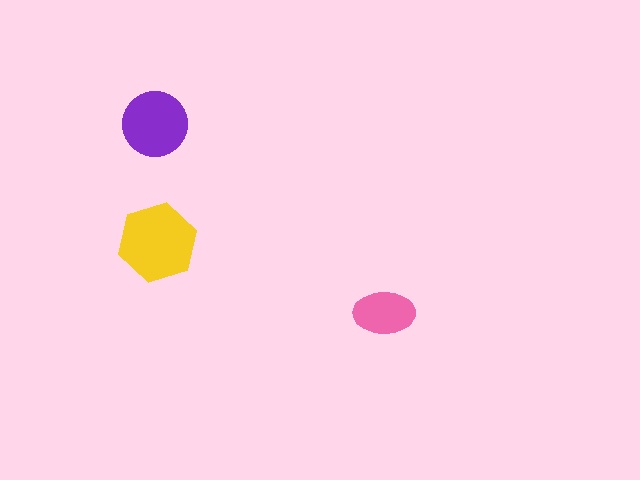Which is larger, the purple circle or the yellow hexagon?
The yellow hexagon.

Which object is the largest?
The yellow hexagon.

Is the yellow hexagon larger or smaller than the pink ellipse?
Larger.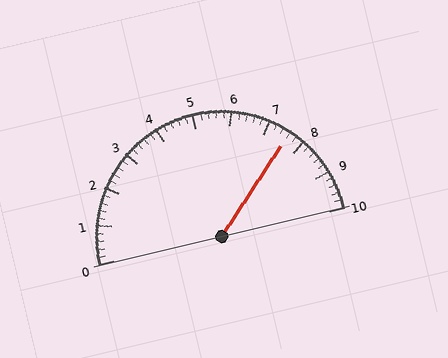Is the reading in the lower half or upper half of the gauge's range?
The reading is in the upper half of the range (0 to 10).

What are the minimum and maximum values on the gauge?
The gauge ranges from 0 to 10.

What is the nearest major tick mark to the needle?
The nearest major tick mark is 8.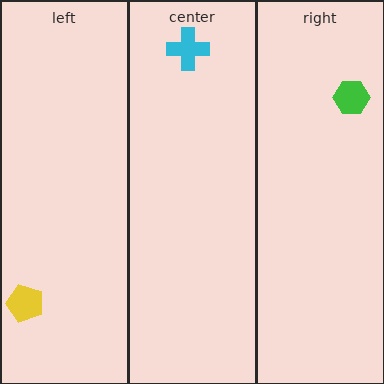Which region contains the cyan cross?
The center region.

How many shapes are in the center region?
1.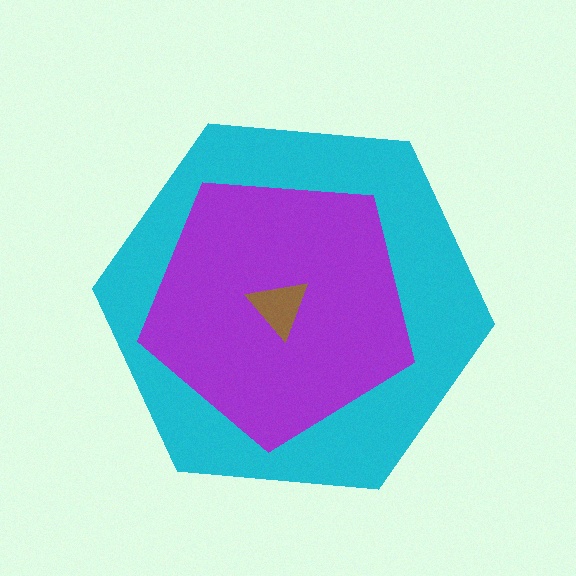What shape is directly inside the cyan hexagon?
The purple pentagon.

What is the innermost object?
The brown triangle.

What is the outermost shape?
The cyan hexagon.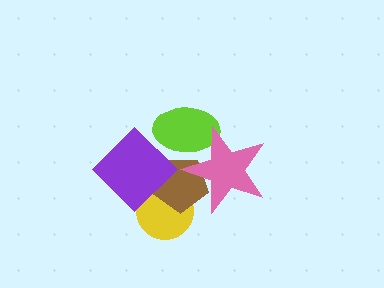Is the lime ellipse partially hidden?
Yes, it is partially covered by another shape.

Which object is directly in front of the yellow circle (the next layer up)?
The brown pentagon is directly in front of the yellow circle.